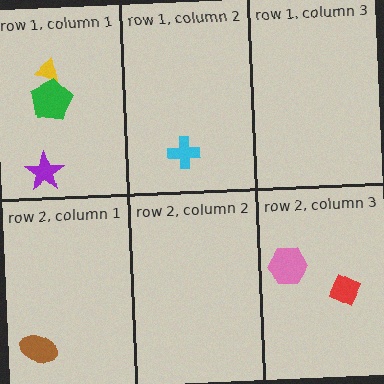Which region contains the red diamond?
The row 2, column 3 region.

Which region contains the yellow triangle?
The row 1, column 1 region.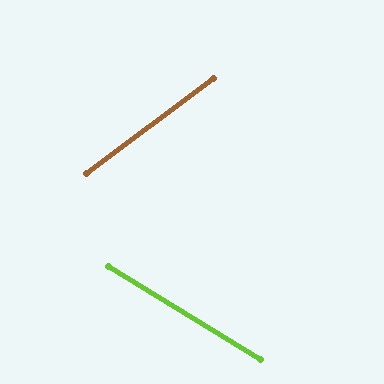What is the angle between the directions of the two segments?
Approximately 68 degrees.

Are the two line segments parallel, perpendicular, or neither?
Neither parallel nor perpendicular — they differ by about 68°.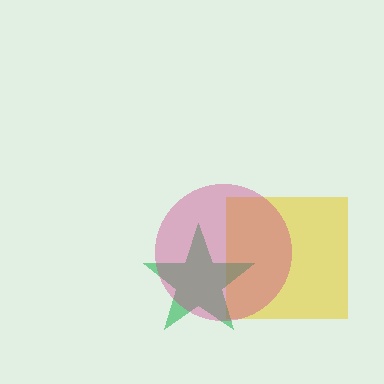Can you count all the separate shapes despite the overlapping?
Yes, there are 3 separate shapes.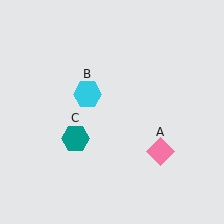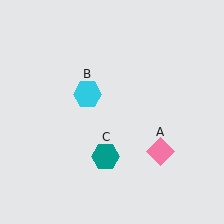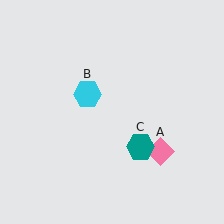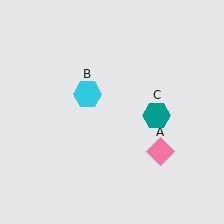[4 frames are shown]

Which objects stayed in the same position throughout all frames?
Pink diamond (object A) and cyan hexagon (object B) remained stationary.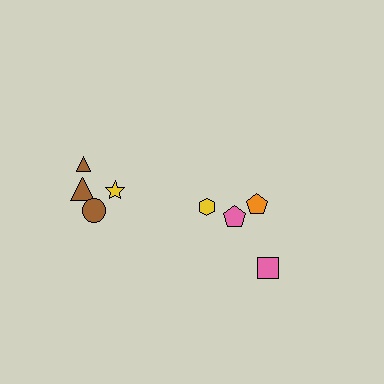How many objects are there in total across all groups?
There are 9 objects.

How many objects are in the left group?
There are 6 objects.